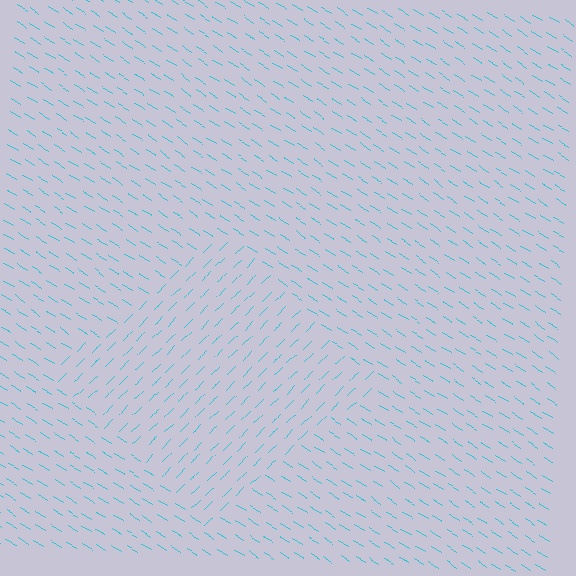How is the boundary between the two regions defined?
The boundary is defined purely by a change in line orientation (approximately 77 degrees difference). All lines are the same color and thickness.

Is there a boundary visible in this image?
Yes, there is a texture boundary formed by a change in line orientation.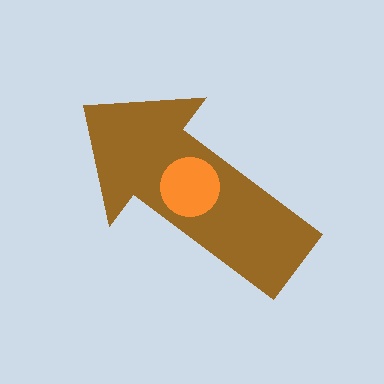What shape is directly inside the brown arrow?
The orange circle.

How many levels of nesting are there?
2.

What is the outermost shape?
The brown arrow.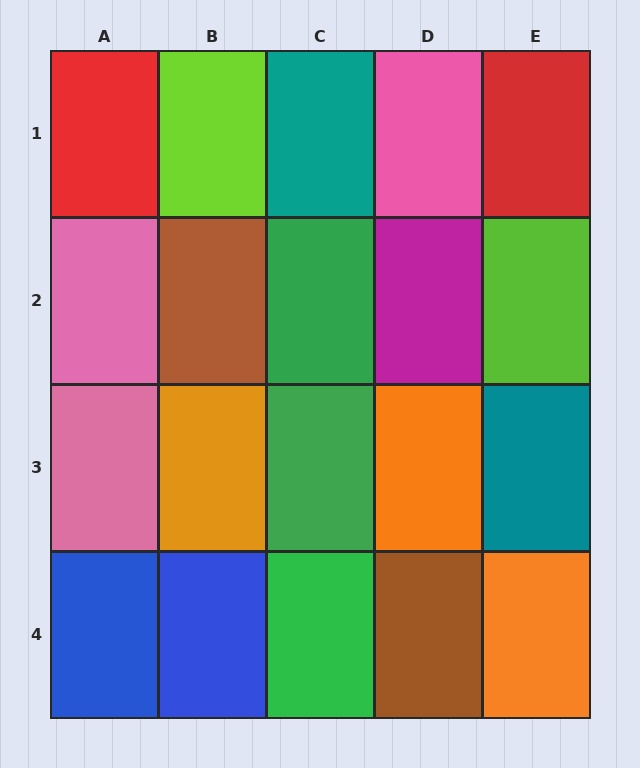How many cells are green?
3 cells are green.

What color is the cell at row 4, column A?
Blue.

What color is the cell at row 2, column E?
Lime.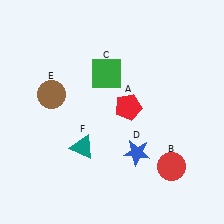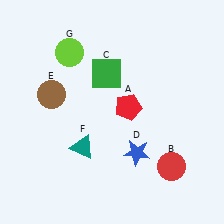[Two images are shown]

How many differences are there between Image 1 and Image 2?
There is 1 difference between the two images.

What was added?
A lime circle (G) was added in Image 2.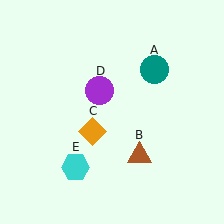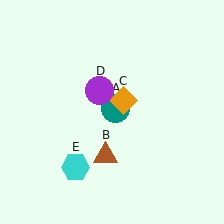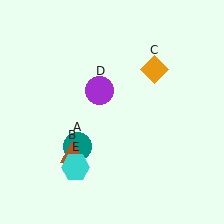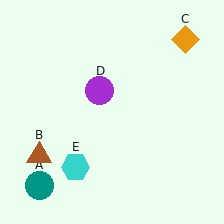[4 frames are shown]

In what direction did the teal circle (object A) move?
The teal circle (object A) moved down and to the left.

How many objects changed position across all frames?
3 objects changed position: teal circle (object A), brown triangle (object B), orange diamond (object C).